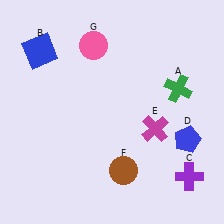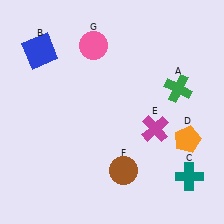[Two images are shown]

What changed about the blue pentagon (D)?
In Image 1, D is blue. In Image 2, it changed to orange.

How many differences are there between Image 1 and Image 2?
There are 2 differences between the two images.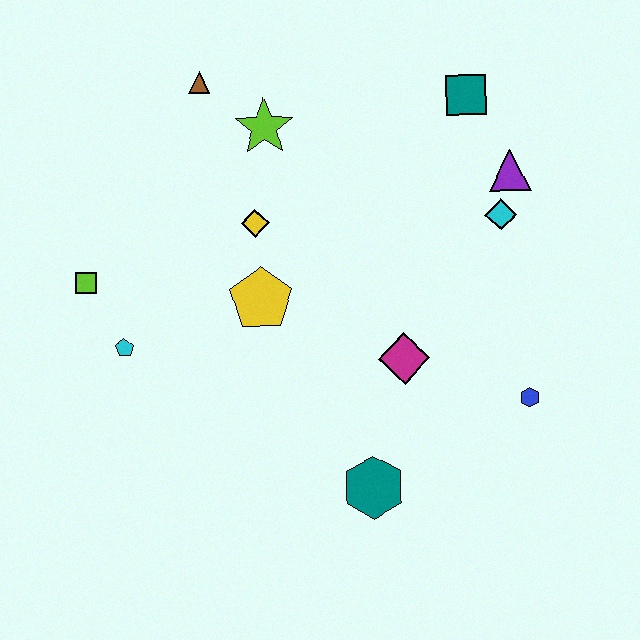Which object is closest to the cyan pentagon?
The lime square is closest to the cyan pentagon.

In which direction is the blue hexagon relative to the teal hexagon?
The blue hexagon is to the right of the teal hexagon.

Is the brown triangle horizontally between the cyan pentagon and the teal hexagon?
Yes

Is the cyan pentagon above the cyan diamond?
No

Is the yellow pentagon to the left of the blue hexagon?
Yes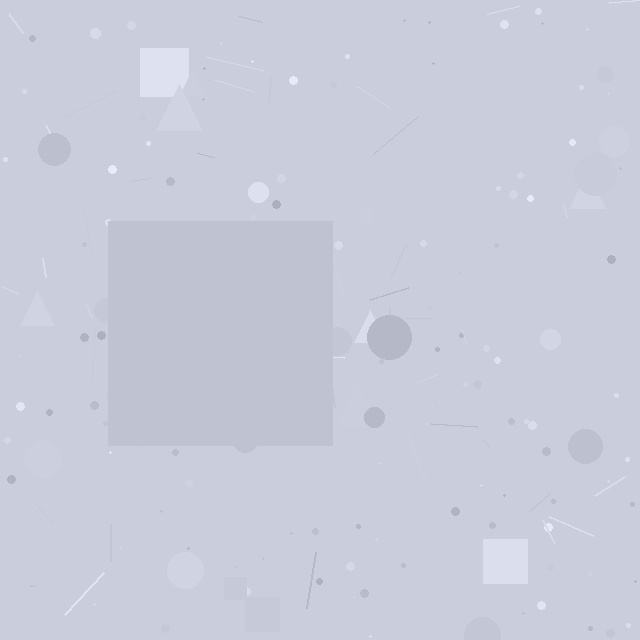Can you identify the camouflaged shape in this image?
The camouflaged shape is a square.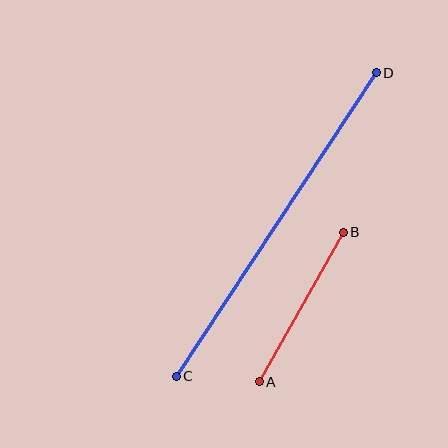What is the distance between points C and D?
The distance is approximately 363 pixels.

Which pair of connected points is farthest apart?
Points C and D are farthest apart.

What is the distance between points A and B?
The distance is approximately 172 pixels.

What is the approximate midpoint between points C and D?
The midpoint is at approximately (276, 224) pixels.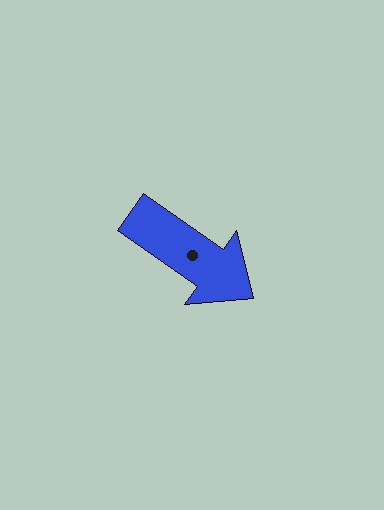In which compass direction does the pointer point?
Southeast.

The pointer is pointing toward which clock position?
Roughly 4 o'clock.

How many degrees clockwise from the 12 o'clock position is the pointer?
Approximately 125 degrees.